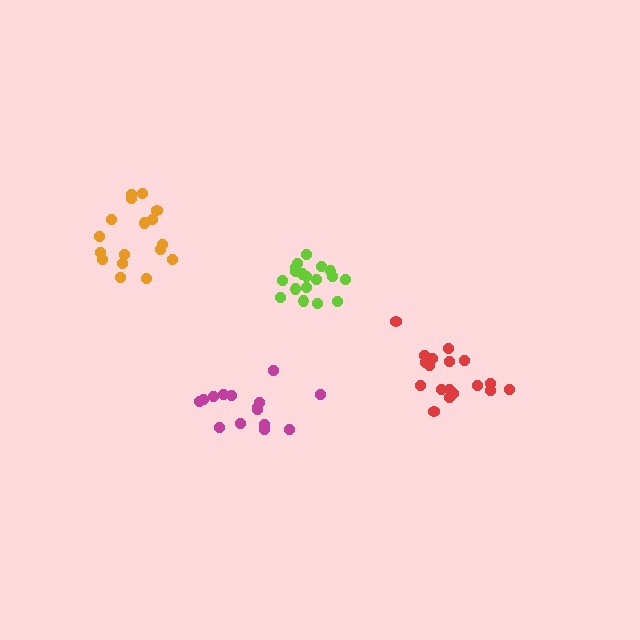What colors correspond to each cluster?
The clusters are colored: lime, orange, red, magenta.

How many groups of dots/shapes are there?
There are 4 groups.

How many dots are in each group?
Group 1: 18 dots, Group 2: 17 dots, Group 3: 18 dots, Group 4: 15 dots (68 total).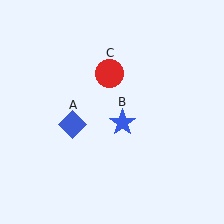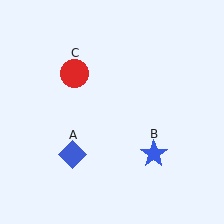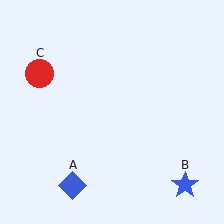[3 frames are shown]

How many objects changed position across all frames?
3 objects changed position: blue diamond (object A), blue star (object B), red circle (object C).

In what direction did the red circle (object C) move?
The red circle (object C) moved left.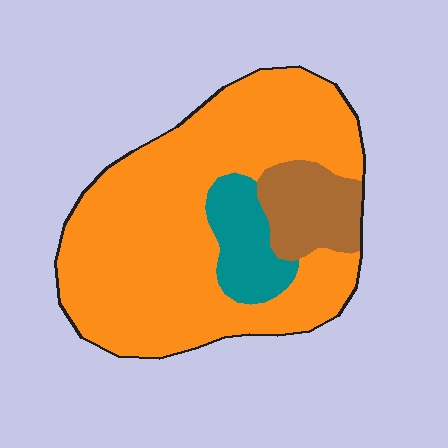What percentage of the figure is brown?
Brown covers around 15% of the figure.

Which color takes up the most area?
Orange, at roughly 75%.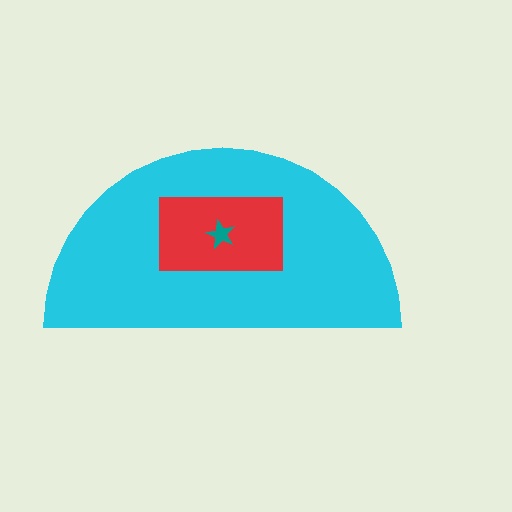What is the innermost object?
The teal star.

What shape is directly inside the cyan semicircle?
The red rectangle.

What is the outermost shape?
The cyan semicircle.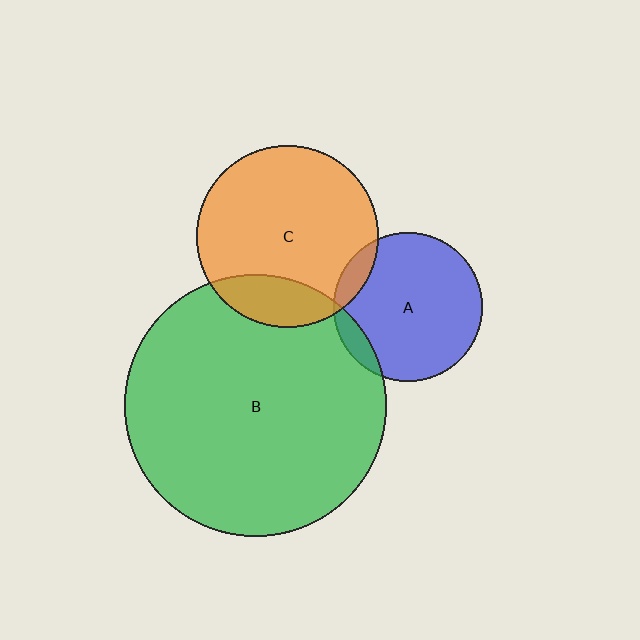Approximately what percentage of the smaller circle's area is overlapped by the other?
Approximately 20%.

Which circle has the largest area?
Circle B (green).